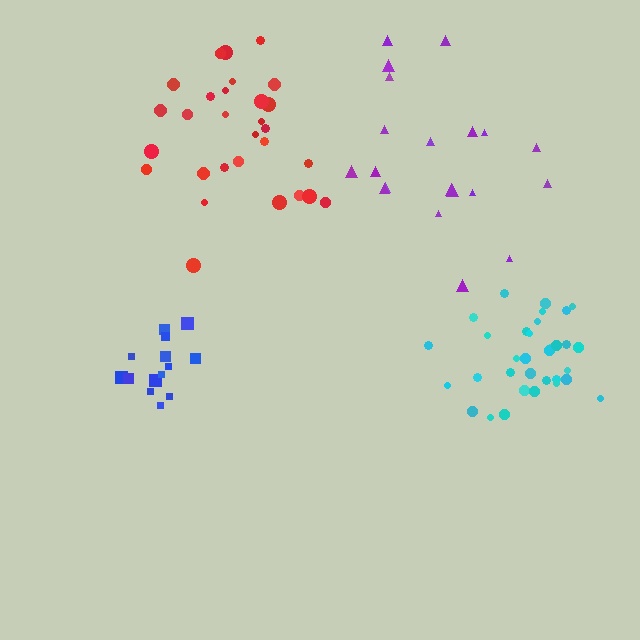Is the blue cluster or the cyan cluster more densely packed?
Blue.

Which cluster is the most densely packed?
Blue.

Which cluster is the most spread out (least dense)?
Purple.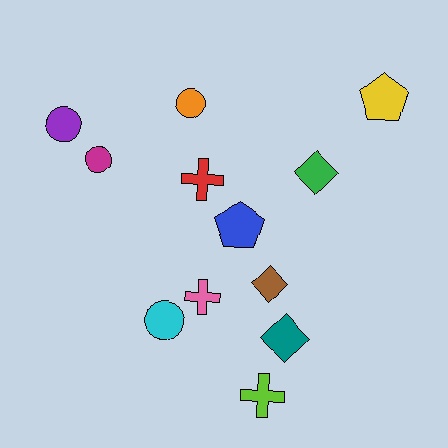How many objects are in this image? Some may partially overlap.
There are 12 objects.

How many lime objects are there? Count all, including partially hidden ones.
There is 1 lime object.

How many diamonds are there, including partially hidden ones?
There are 3 diamonds.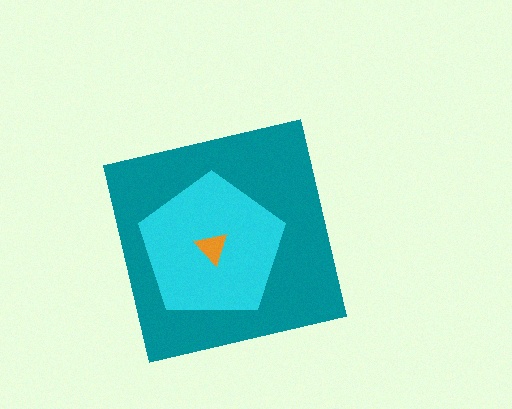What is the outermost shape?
The teal square.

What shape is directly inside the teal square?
The cyan pentagon.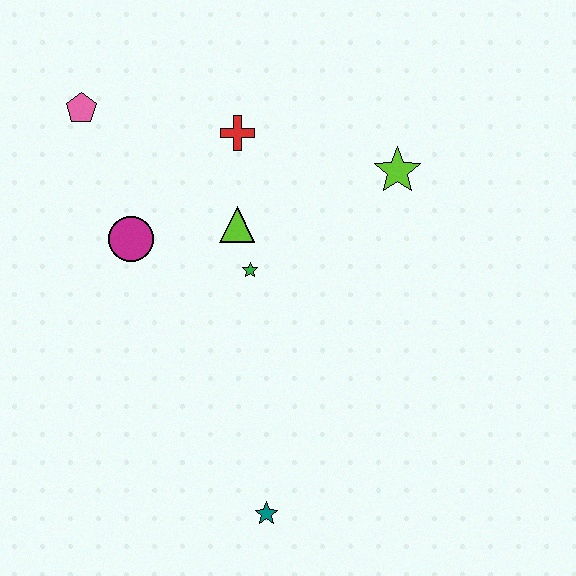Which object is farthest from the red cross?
The teal star is farthest from the red cross.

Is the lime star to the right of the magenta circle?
Yes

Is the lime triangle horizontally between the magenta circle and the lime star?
Yes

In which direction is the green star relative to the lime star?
The green star is to the left of the lime star.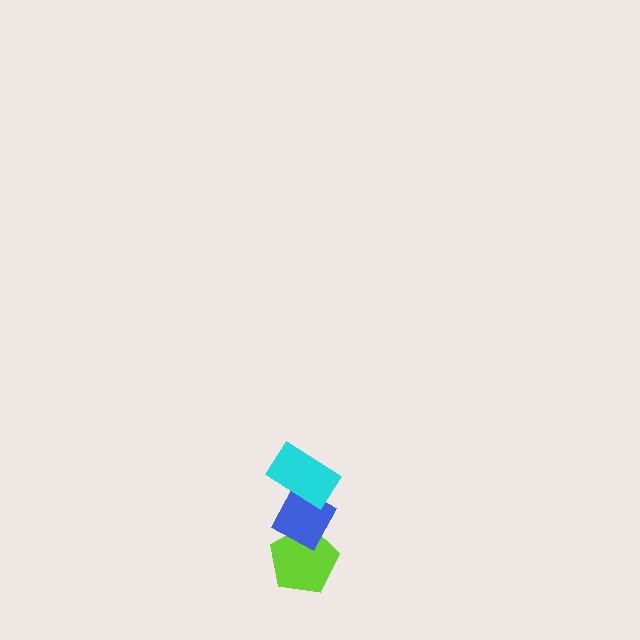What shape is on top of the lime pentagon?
The blue diamond is on top of the lime pentagon.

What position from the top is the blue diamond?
The blue diamond is 2nd from the top.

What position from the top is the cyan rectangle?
The cyan rectangle is 1st from the top.